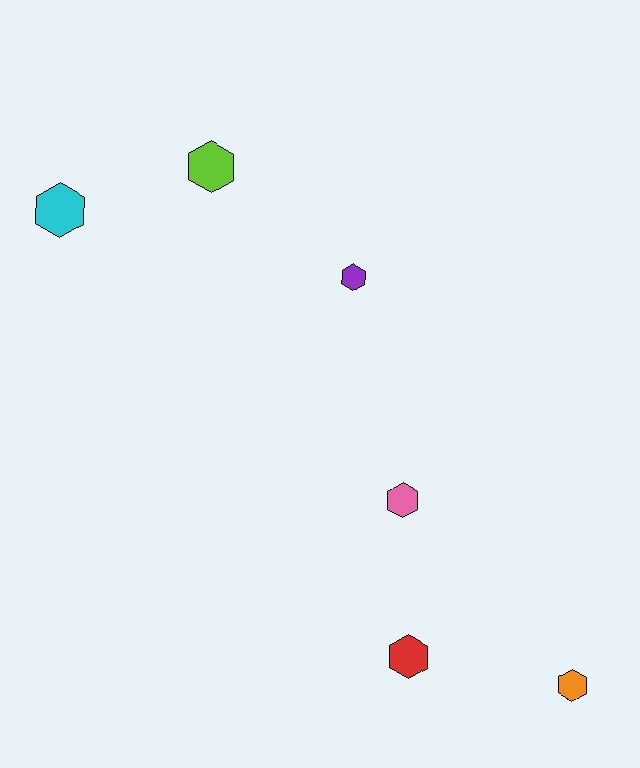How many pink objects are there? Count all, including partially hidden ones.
There is 1 pink object.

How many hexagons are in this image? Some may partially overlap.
There are 6 hexagons.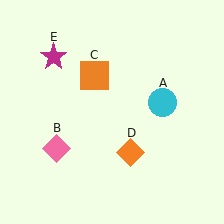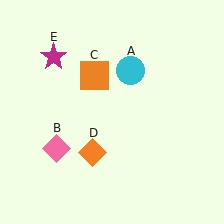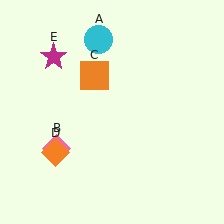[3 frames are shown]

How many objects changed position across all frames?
2 objects changed position: cyan circle (object A), orange diamond (object D).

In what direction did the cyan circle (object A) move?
The cyan circle (object A) moved up and to the left.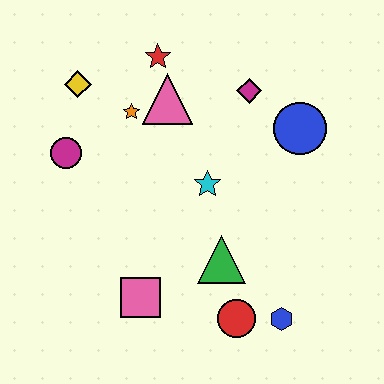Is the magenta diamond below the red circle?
No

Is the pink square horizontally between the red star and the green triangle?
No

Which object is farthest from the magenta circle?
The blue hexagon is farthest from the magenta circle.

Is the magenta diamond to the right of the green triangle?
Yes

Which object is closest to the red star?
The pink triangle is closest to the red star.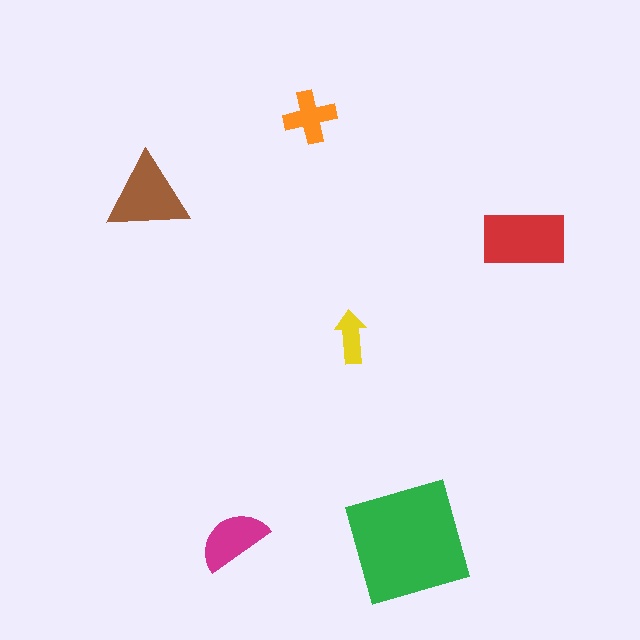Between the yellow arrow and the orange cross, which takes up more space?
The orange cross.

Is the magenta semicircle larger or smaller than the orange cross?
Larger.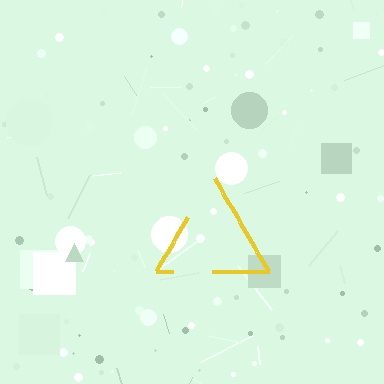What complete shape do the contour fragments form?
The contour fragments form a triangle.